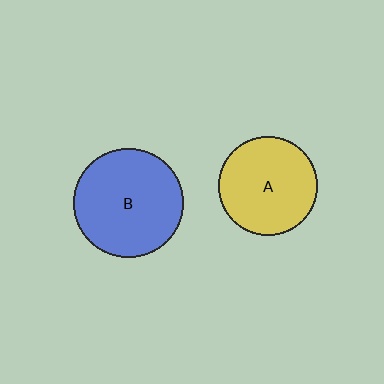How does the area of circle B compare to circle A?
Approximately 1.2 times.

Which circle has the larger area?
Circle B (blue).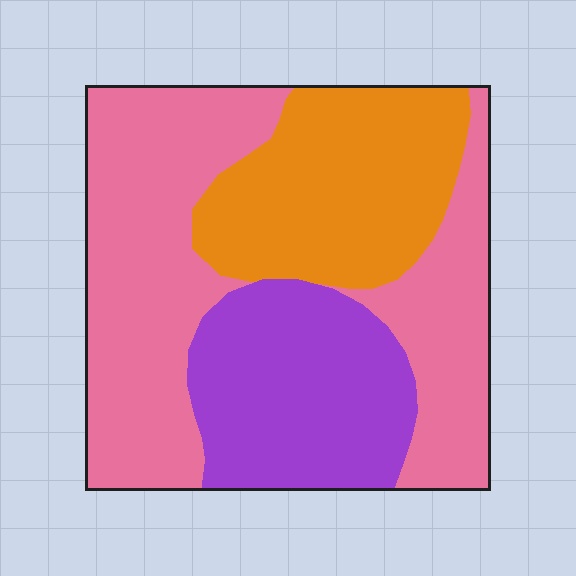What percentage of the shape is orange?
Orange covers around 25% of the shape.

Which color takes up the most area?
Pink, at roughly 50%.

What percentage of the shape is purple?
Purple takes up about one quarter (1/4) of the shape.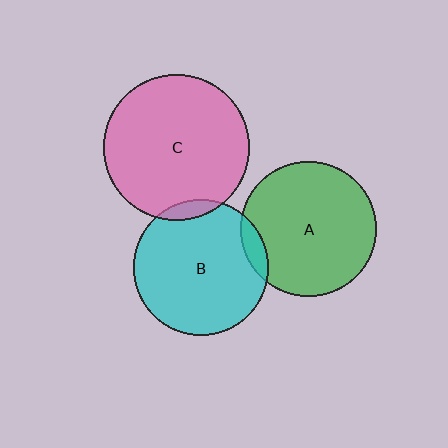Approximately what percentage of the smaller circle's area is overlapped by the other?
Approximately 5%.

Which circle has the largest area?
Circle C (pink).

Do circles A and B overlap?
Yes.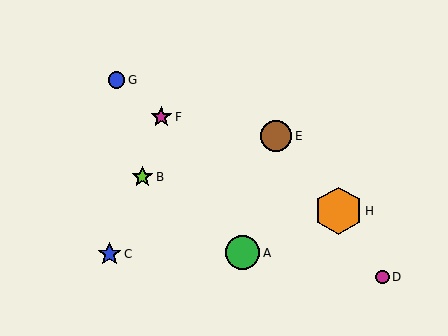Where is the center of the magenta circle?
The center of the magenta circle is at (383, 277).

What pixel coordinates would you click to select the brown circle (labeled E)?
Click at (276, 136) to select the brown circle E.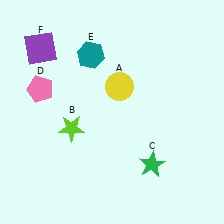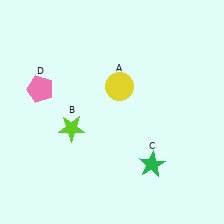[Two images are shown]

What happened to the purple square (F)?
The purple square (F) was removed in Image 2. It was in the top-left area of Image 1.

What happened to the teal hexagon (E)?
The teal hexagon (E) was removed in Image 2. It was in the top-left area of Image 1.